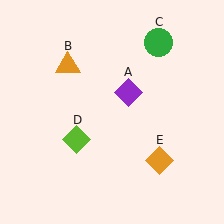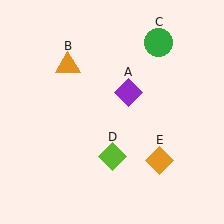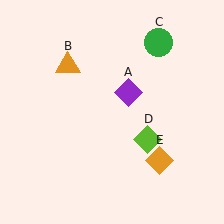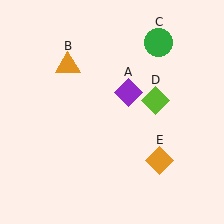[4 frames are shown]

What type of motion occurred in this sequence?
The lime diamond (object D) rotated counterclockwise around the center of the scene.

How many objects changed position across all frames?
1 object changed position: lime diamond (object D).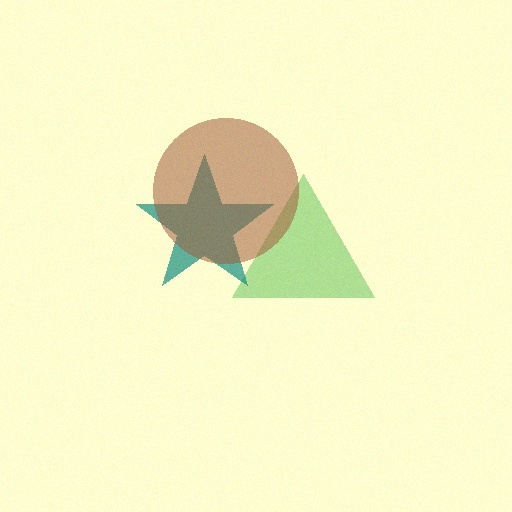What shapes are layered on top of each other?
The layered shapes are: a green triangle, a teal star, a brown circle.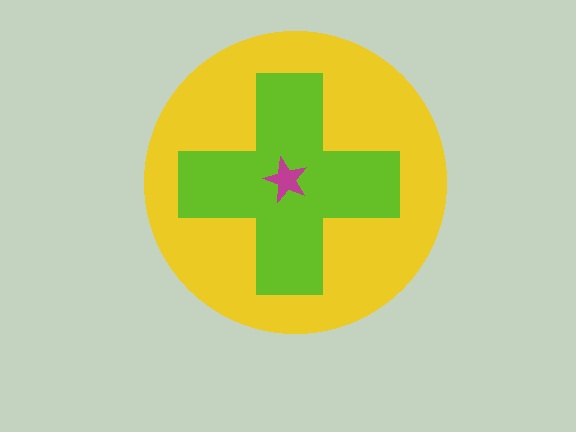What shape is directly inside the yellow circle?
The lime cross.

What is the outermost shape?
The yellow circle.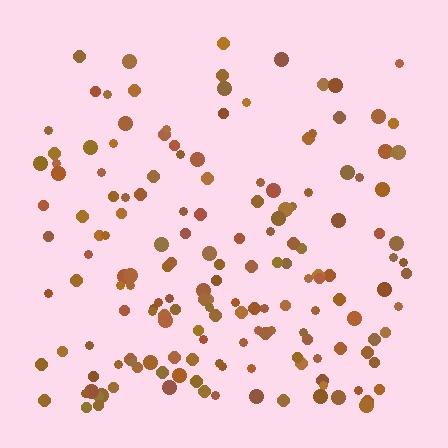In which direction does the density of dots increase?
From top to bottom, with the bottom side densest.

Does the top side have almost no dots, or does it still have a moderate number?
Still a moderate number, just noticeably fewer than the bottom.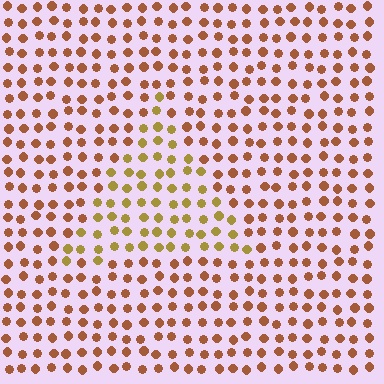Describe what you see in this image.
The image is filled with small brown elements in a uniform arrangement. A triangle-shaped region is visible where the elements are tinted to a slightly different hue, forming a subtle color boundary.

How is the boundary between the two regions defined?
The boundary is defined purely by a slight shift in hue (about 32 degrees). Spacing, size, and orientation are identical on both sides.